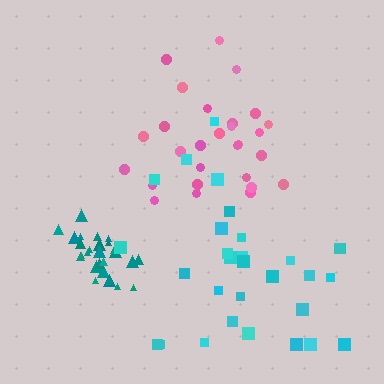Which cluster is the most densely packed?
Teal.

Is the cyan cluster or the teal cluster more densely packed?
Teal.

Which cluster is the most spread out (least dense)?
Cyan.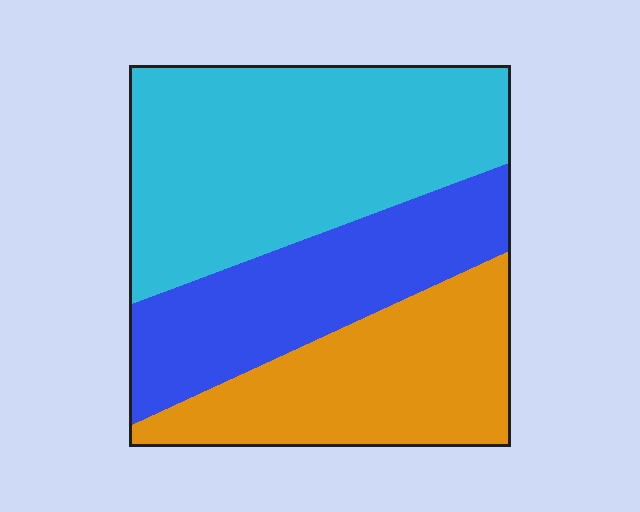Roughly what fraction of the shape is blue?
Blue takes up about one quarter (1/4) of the shape.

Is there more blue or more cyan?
Cyan.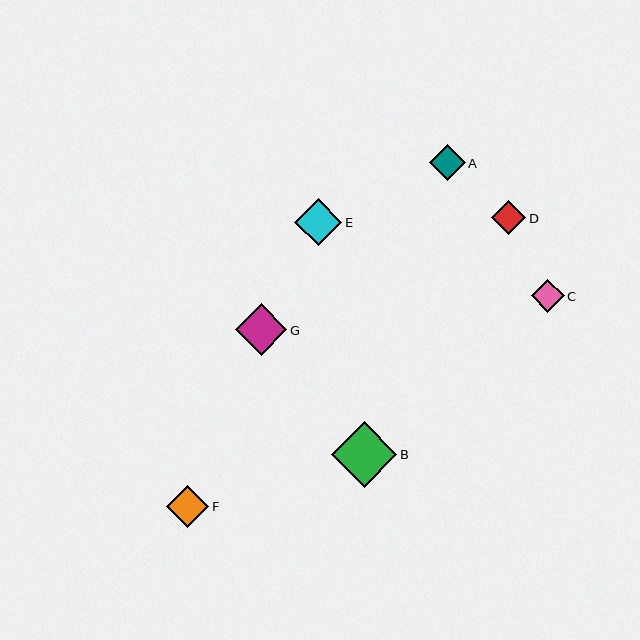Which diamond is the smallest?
Diamond C is the smallest with a size of approximately 33 pixels.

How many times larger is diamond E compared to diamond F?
Diamond E is approximately 1.1 times the size of diamond F.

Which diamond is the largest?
Diamond B is the largest with a size of approximately 65 pixels.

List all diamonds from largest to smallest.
From largest to smallest: B, G, E, F, A, D, C.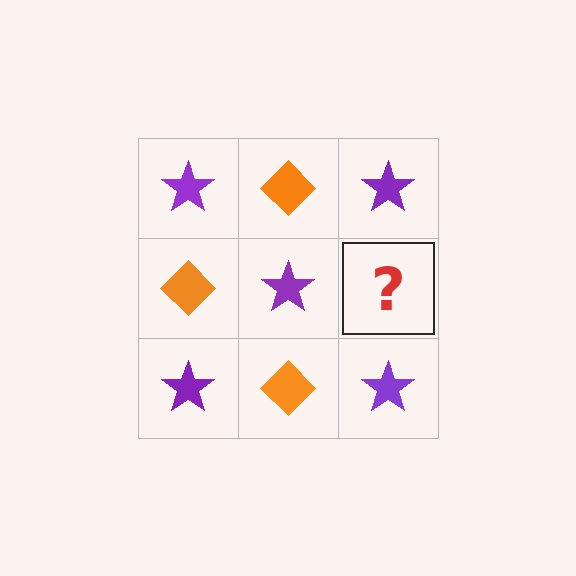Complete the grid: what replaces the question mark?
The question mark should be replaced with an orange diamond.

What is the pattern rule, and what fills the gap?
The rule is that it alternates purple star and orange diamond in a checkerboard pattern. The gap should be filled with an orange diamond.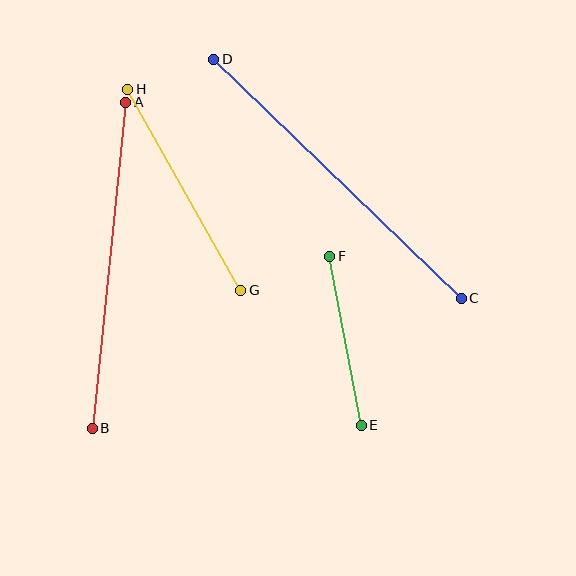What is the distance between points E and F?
The distance is approximately 172 pixels.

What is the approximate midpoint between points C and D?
The midpoint is at approximately (337, 179) pixels.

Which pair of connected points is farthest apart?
Points C and D are farthest apart.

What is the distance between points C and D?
The distance is approximately 344 pixels.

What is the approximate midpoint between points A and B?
The midpoint is at approximately (109, 265) pixels.